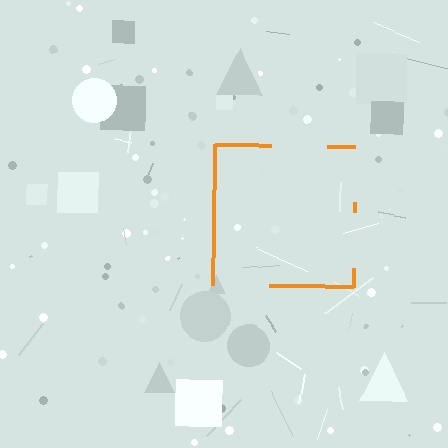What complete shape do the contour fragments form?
The contour fragments form a square.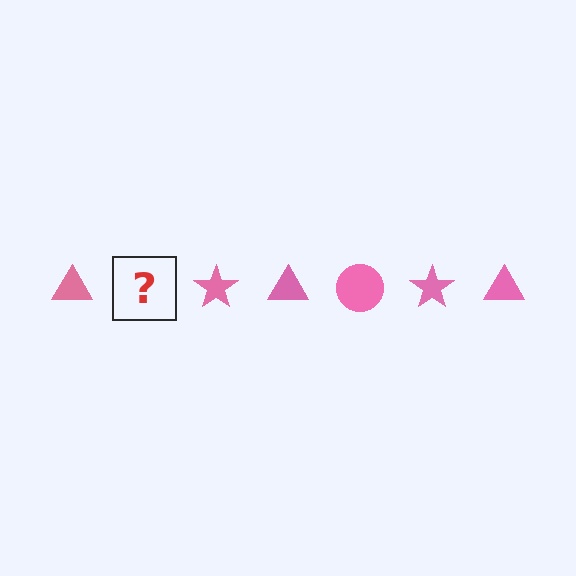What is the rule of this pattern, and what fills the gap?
The rule is that the pattern cycles through triangle, circle, star shapes in pink. The gap should be filled with a pink circle.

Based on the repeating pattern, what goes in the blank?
The blank should be a pink circle.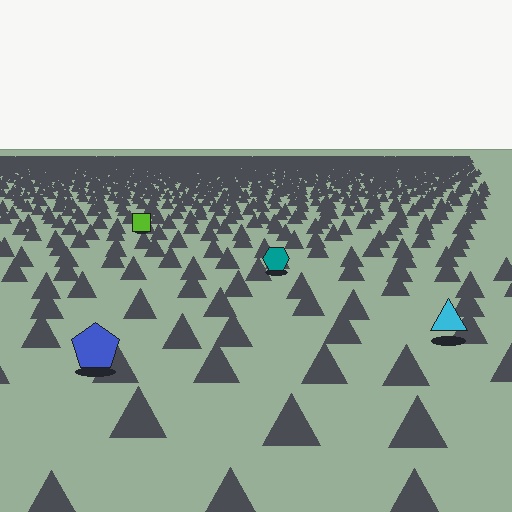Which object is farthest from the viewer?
The lime square is farthest from the viewer. It appears smaller and the ground texture around it is denser.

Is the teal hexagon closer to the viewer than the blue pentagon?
No. The blue pentagon is closer — you can tell from the texture gradient: the ground texture is coarser near it.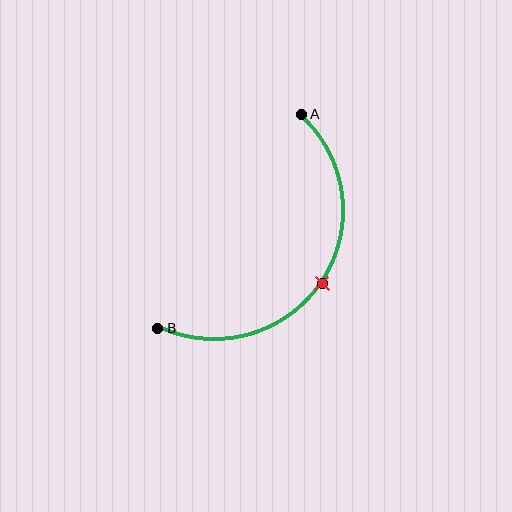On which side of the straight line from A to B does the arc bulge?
The arc bulges below and to the right of the straight line connecting A and B.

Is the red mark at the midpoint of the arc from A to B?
Yes. The red mark lies on the arc at equal arc-length from both A and B — it is the arc midpoint.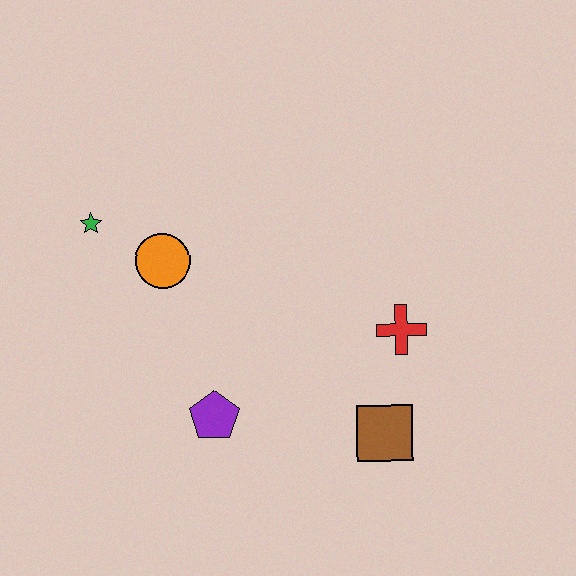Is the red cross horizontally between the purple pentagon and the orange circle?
No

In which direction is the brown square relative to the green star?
The brown square is to the right of the green star.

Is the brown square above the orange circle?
No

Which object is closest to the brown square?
The red cross is closest to the brown square.